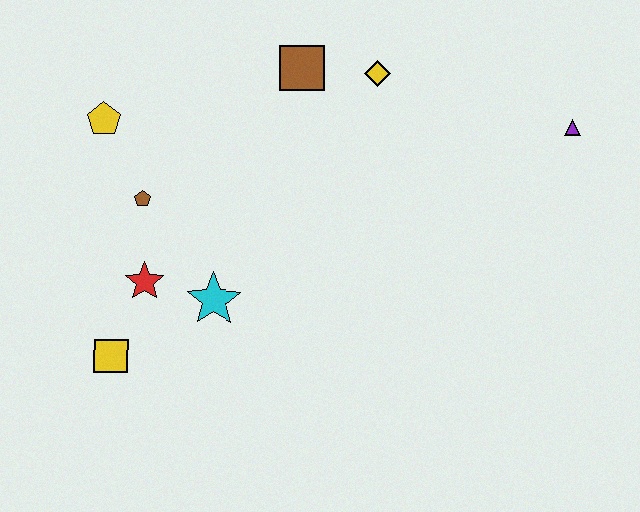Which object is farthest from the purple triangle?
The yellow square is farthest from the purple triangle.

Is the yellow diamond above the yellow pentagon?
Yes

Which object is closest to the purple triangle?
The yellow diamond is closest to the purple triangle.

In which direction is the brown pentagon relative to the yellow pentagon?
The brown pentagon is below the yellow pentagon.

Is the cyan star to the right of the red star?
Yes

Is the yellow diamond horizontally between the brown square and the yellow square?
No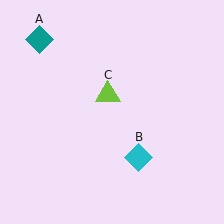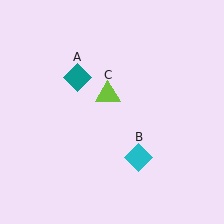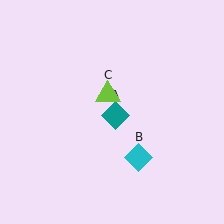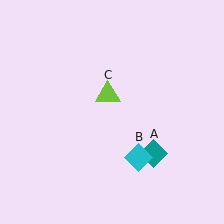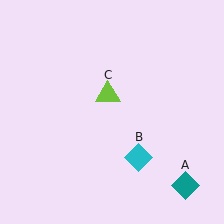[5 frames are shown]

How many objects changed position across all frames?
1 object changed position: teal diamond (object A).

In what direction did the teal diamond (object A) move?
The teal diamond (object A) moved down and to the right.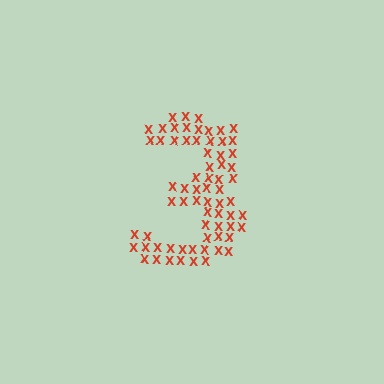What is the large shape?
The large shape is the digit 3.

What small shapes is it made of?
It is made of small letter X's.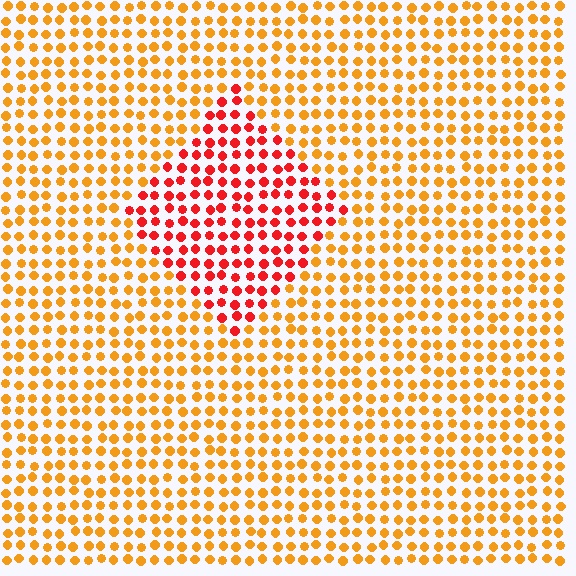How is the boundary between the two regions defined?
The boundary is defined purely by a slight shift in hue (about 39 degrees). Spacing, size, and orientation are identical on both sides.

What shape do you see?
I see a diamond.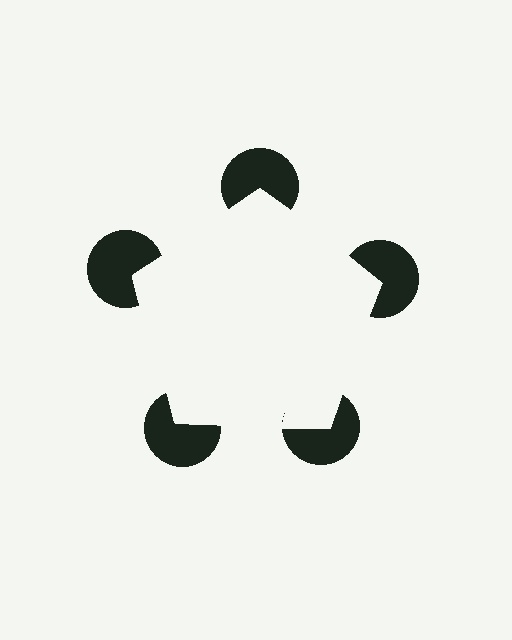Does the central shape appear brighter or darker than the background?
It typically appears slightly brighter than the background, even though no actual brightness change is drawn.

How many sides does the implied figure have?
5 sides.